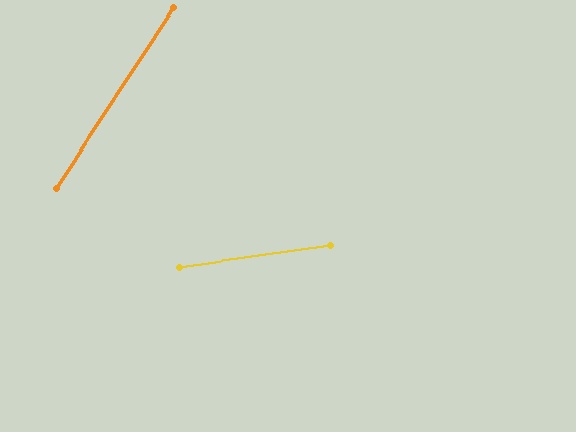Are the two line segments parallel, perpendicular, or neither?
Neither parallel nor perpendicular — they differ by about 49°.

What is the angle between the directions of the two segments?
Approximately 49 degrees.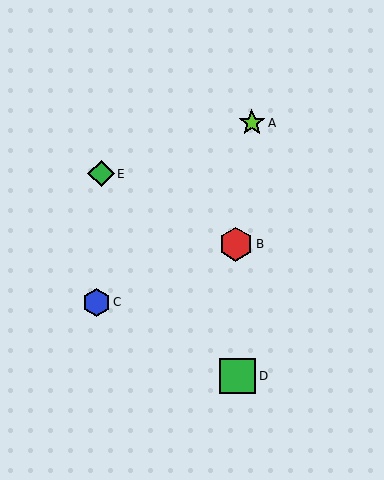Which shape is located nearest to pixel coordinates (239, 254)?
The red hexagon (labeled B) at (236, 244) is nearest to that location.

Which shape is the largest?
The green square (labeled D) is the largest.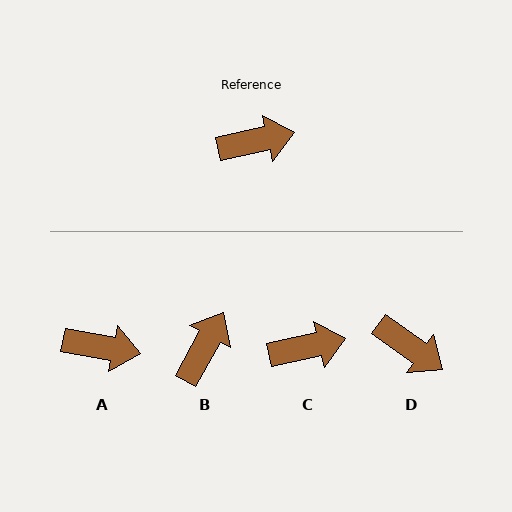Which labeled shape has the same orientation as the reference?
C.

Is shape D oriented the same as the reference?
No, it is off by about 48 degrees.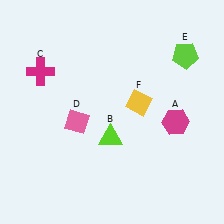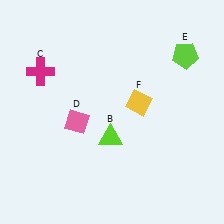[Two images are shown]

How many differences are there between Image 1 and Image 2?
There is 1 difference between the two images.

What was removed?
The magenta hexagon (A) was removed in Image 2.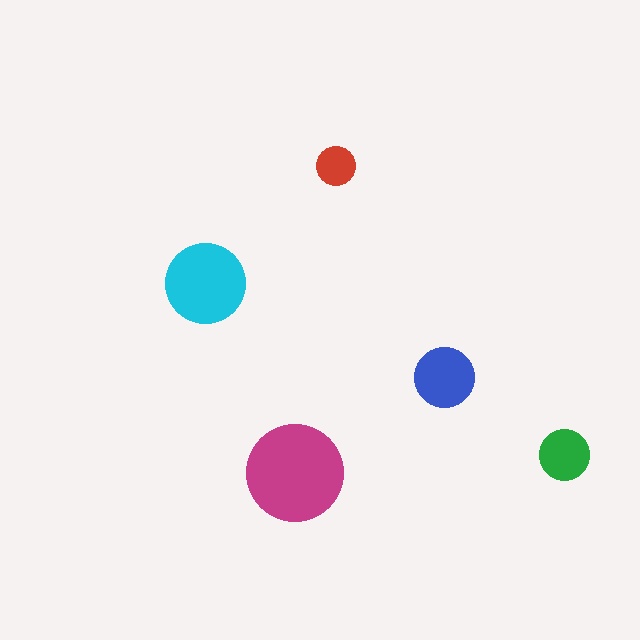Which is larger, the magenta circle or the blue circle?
The magenta one.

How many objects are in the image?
There are 5 objects in the image.